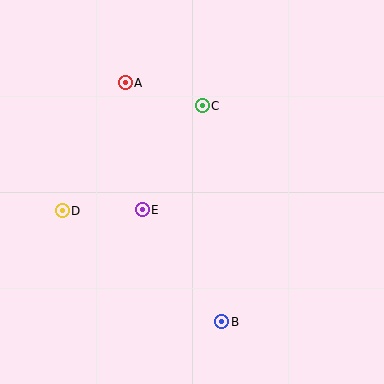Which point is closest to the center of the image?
Point E at (142, 210) is closest to the center.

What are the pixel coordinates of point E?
Point E is at (142, 210).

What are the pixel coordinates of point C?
Point C is at (202, 106).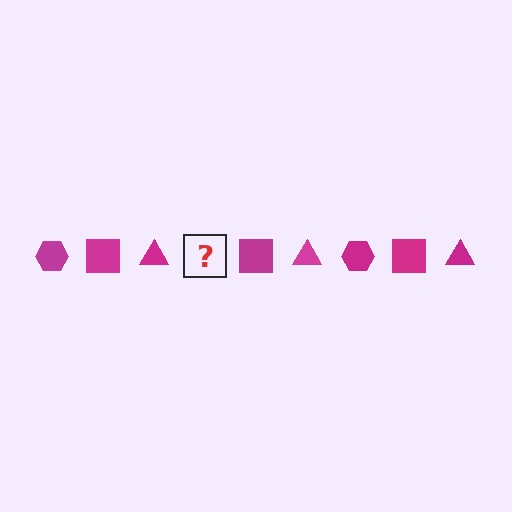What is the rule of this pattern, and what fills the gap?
The rule is that the pattern cycles through hexagon, square, triangle shapes in magenta. The gap should be filled with a magenta hexagon.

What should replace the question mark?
The question mark should be replaced with a magenta hexagon.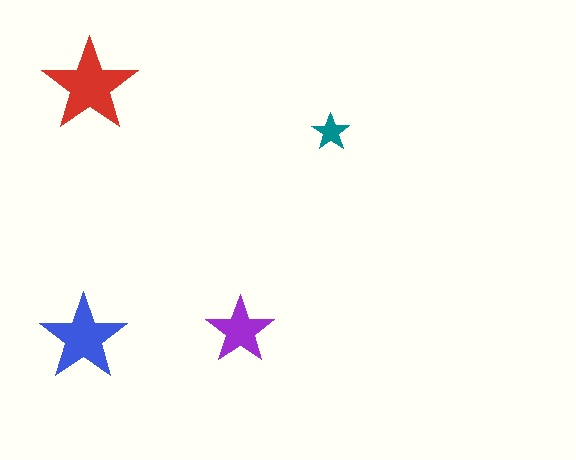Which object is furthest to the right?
The teal star is rightmost.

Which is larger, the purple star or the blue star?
The blue one.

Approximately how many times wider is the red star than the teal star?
About 2.5 times wider.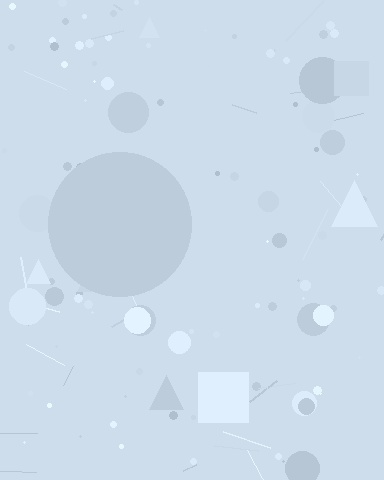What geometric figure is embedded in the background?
A circle is embedded in the background.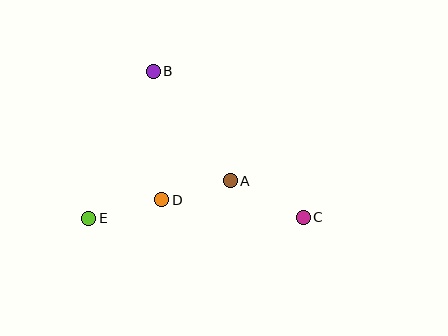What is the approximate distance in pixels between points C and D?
The distance between C and D is approximately 143 pixels.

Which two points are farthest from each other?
Points C and E are farthest from each other.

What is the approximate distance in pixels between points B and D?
The distance between B and D is approximately 128 pixels.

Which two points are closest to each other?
Points A and D are closest to each other.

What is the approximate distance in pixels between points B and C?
The distance between B and C is approximately 209 pixels.